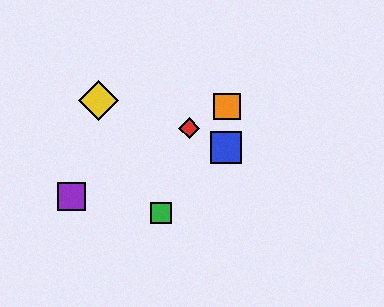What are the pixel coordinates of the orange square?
The orange square is at (227, 106).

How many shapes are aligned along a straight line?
3 shapes (the red diamond, the purple square, the orange square) are aligned along a straight line.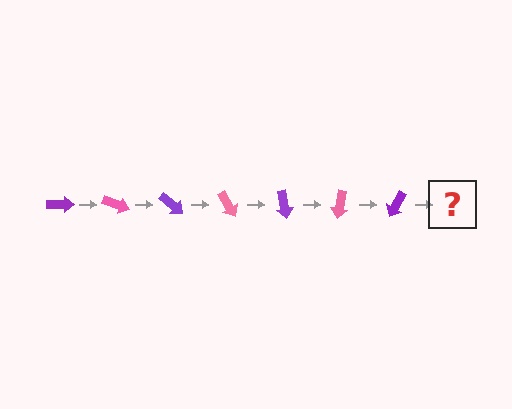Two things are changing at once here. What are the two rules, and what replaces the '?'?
The two rules are that it rotates 20 degrees each step and the color cycles through purple and pink. The '?' should be a pink arrow, rotated 140 degrees from the start.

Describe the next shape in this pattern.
It should be a pink arrow, rotated 140 degrees from the start.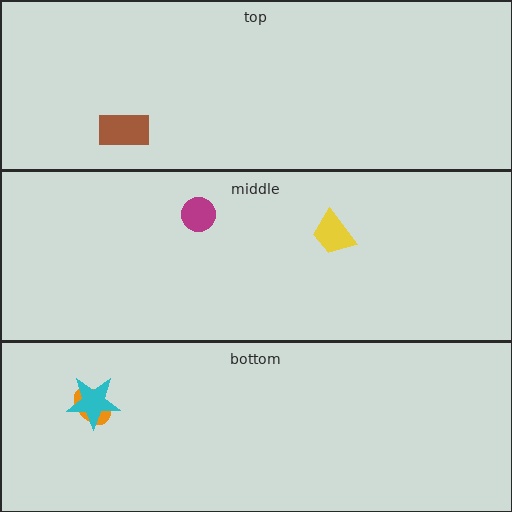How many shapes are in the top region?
1.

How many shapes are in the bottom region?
2.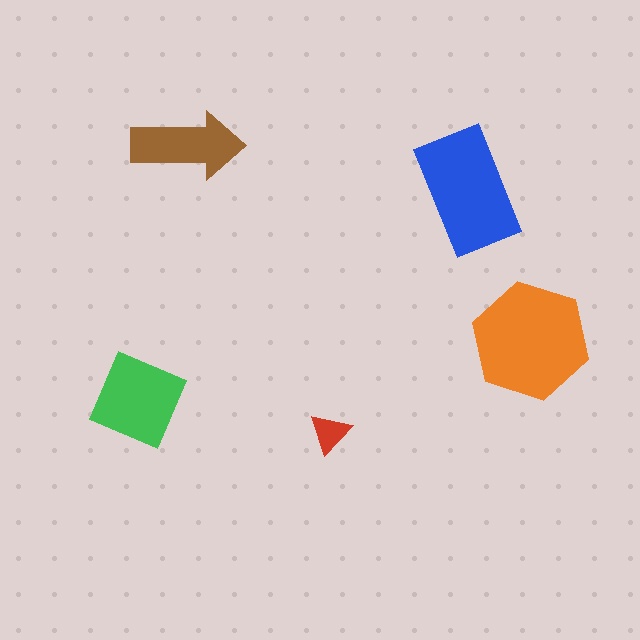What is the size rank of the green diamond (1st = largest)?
3rd.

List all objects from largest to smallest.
The orange hexagon, the blue rectangle, the green diamond, the brown arrow, the red triangle.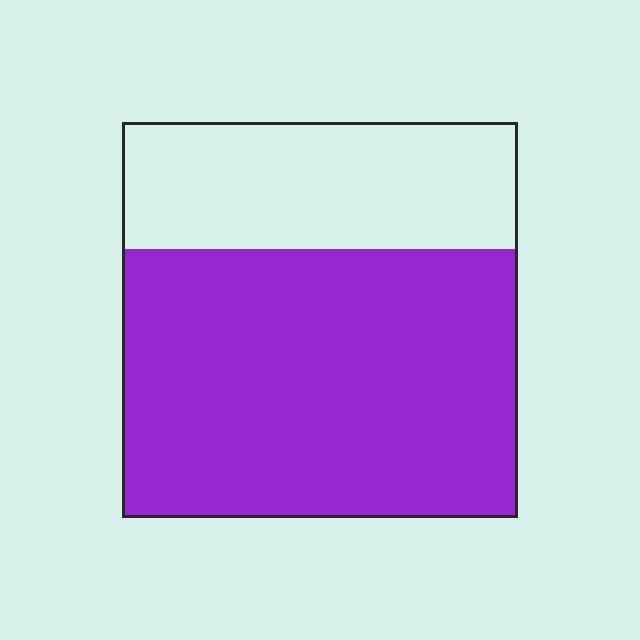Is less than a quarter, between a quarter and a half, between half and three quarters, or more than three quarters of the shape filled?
Between half and three quarters.